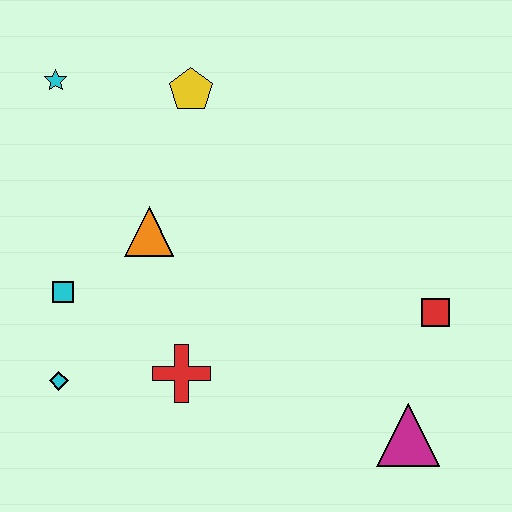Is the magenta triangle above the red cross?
No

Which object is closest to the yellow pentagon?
The cyan star is closest to the yellow pentagon.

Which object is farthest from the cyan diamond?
The red square is farthest from the cyan diamond.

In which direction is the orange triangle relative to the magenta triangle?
The orange triangle is to the left of the magenta triangle.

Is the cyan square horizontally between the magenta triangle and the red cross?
No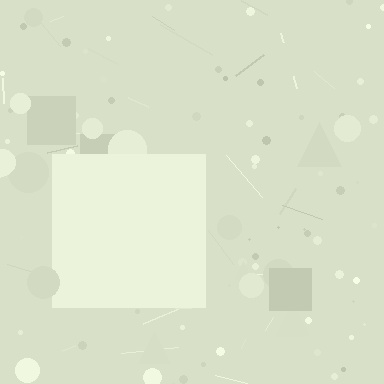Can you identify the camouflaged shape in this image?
The camouflaged shape is a square.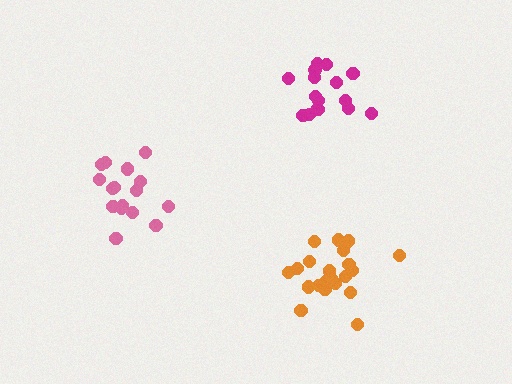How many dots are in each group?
Group 1: 21 dots, Group 2: 16 dots, Group 3: 17 dots (54 total).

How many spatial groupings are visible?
There are 3 spatial groupings.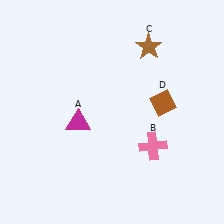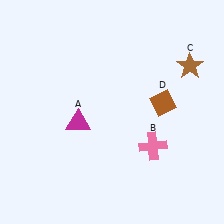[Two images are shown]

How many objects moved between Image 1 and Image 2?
1 object moved between the two images.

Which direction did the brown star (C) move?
The brown star (C) moved right.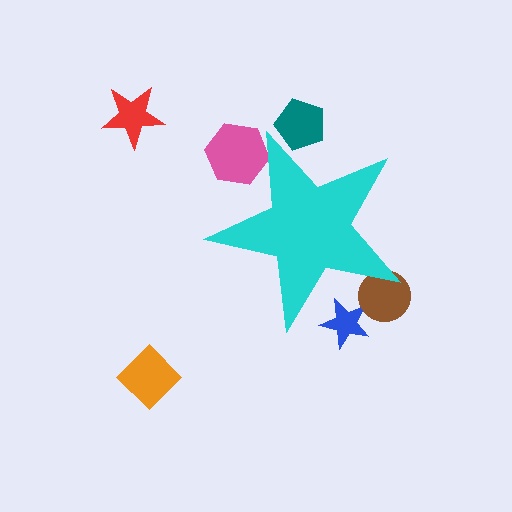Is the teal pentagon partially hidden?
Yes, the teal pentagon is partially hidden behind the cyan star.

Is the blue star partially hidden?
Yes, the blue star is partially hidden behind the cyan star.